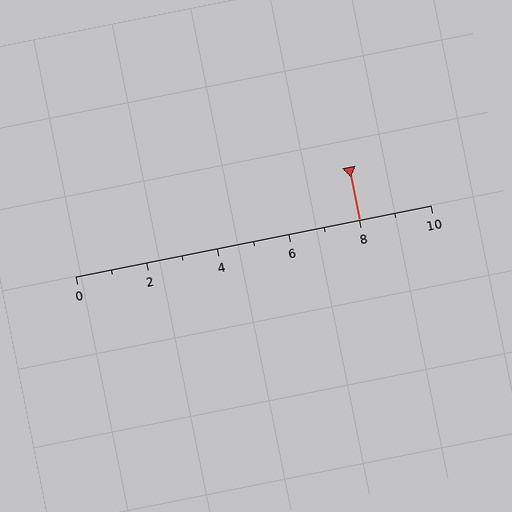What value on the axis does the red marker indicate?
The marker indicates approximately 8.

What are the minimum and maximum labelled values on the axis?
The axis runs from 0 to 10.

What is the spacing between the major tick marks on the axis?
The major ticks are spaced 2 apart.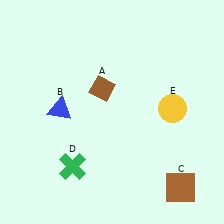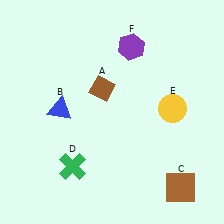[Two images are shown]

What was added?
A purple hexagon (F) was added in Image 2.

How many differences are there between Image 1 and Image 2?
There is 1 difference between the two images.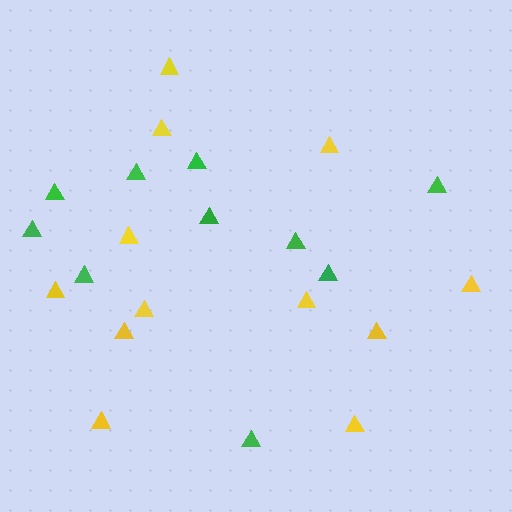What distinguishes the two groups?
There are 2 groups: one group of yellow triangles (12) and one group of green triangles (10).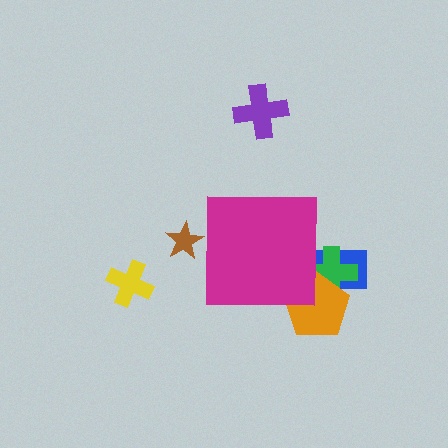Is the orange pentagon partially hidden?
Yes, the orange pentagon is partially hidden behind the magenta square.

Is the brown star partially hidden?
Yes, the brown star is partially hidden behind the magenta square.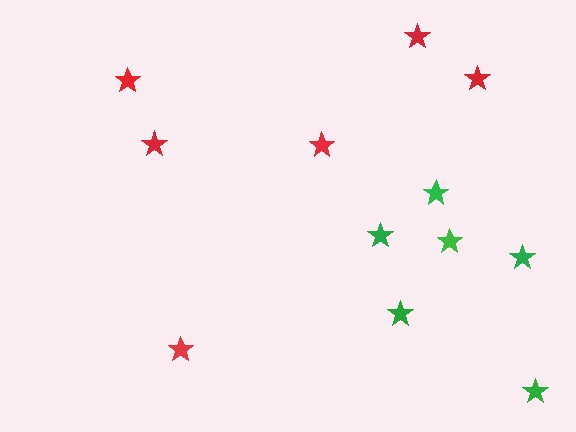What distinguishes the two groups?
There are 2 groups: one group of green stars (6) and one group of red stars (6).